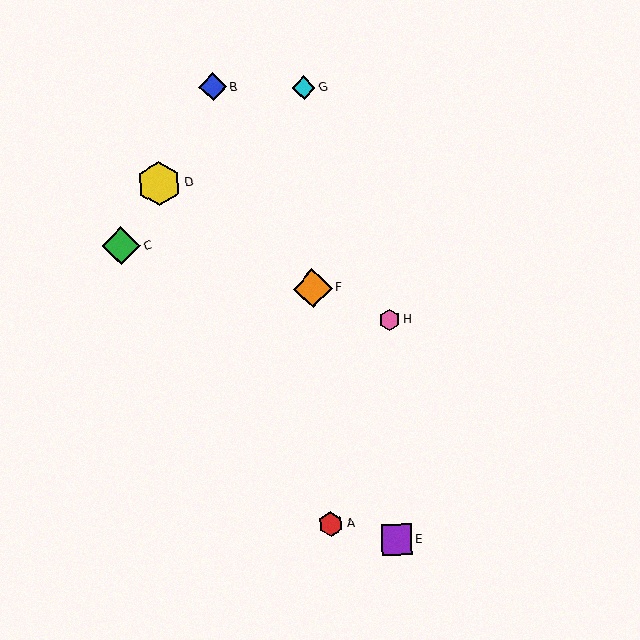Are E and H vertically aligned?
Yes, both are at x≈397.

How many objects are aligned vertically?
2 objects (E, H) are aligned vertically.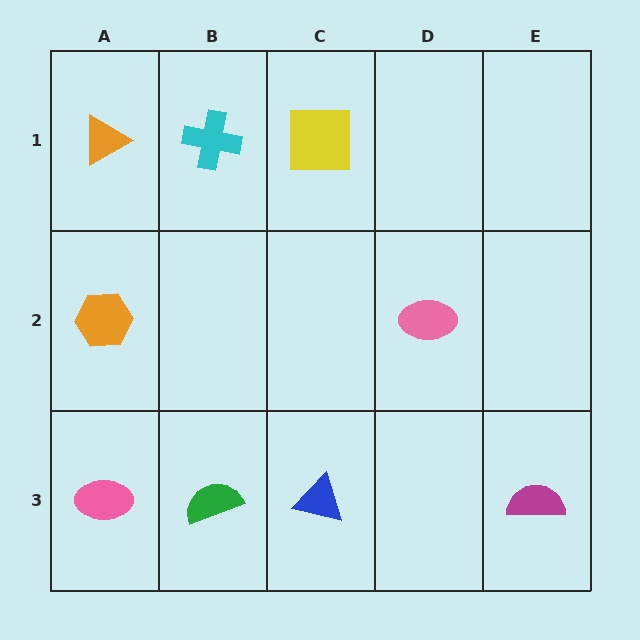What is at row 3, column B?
A green semicircle.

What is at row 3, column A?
A pink ellipse.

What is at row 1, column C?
A yellow square.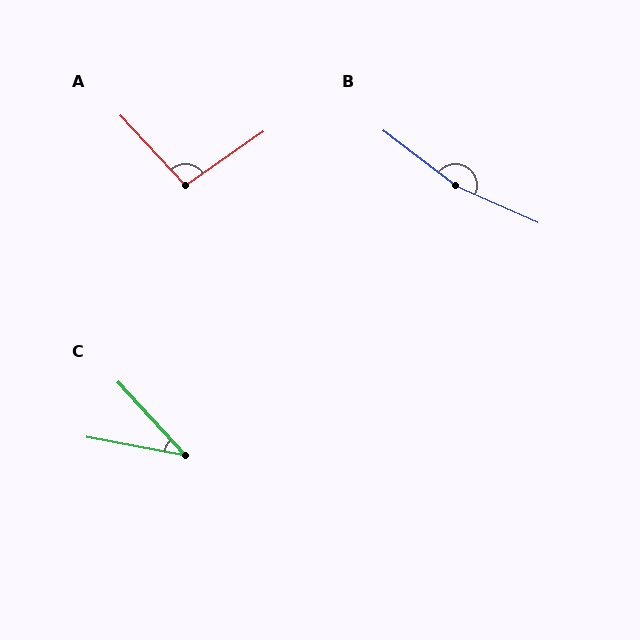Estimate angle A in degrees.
Approximately 98 degrees.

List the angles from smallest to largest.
C (36°), A (98°), B (166°).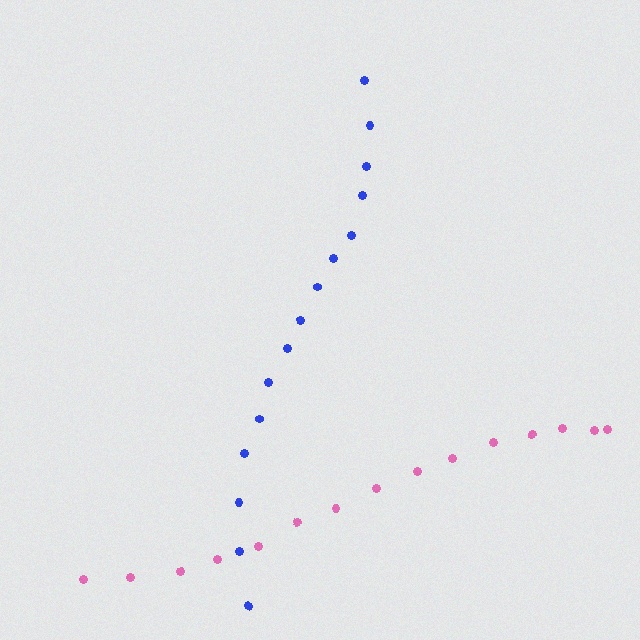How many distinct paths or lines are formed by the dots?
There are 2 distinct paths.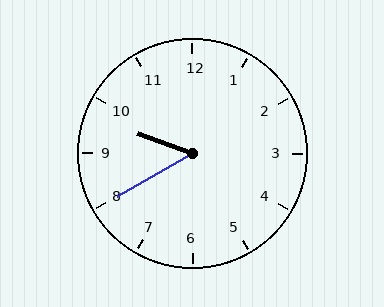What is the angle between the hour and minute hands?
Approximately 50 degrees.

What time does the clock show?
9:40.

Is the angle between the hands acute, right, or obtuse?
It is acute.